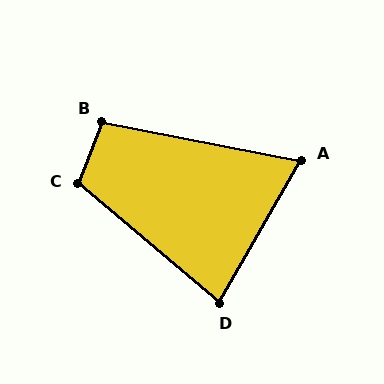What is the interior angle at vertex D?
Approximately 80 degrees (acute).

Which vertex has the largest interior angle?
C, at approximately 109 degrees.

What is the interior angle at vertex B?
Approximately 100 degrees (obtuse).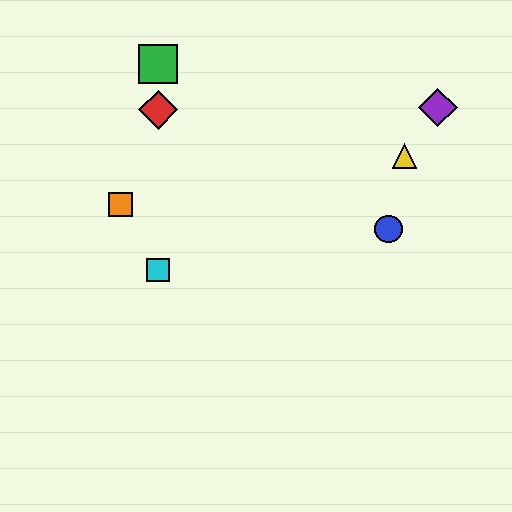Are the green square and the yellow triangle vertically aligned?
No, the green square is at x≈158 and the yellow triangle is at x≈405.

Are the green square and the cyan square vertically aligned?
Yes, both are at x≈158.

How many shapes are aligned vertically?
3 shapes (the red diamond, the green square, the cyan square) are aligned vertically.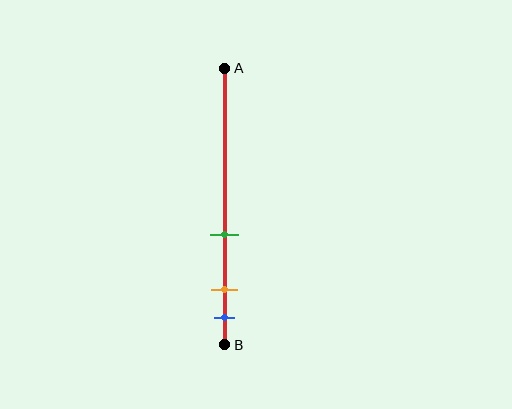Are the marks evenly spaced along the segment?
No, the marks are not evenly spaced.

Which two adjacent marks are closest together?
The orange and blue marks are the closest adjacent pair.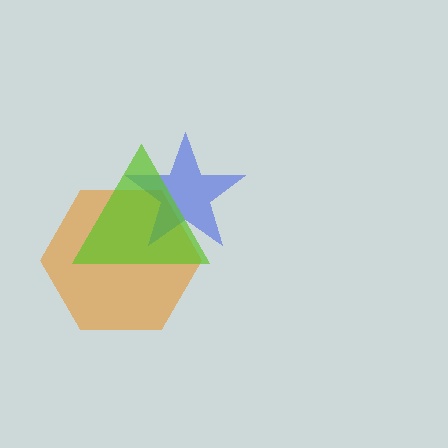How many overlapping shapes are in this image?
There are 3 overlapping shapes in the image.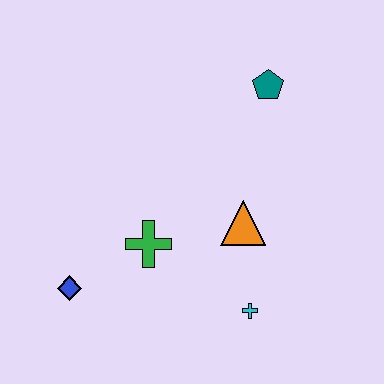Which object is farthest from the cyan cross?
The teal pentagon is farthest from the cyan cross.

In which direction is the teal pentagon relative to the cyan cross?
The teal pentagon is above the cyan cross.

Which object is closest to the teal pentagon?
The orange triangle is closest to the teal pentagon.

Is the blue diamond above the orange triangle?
No